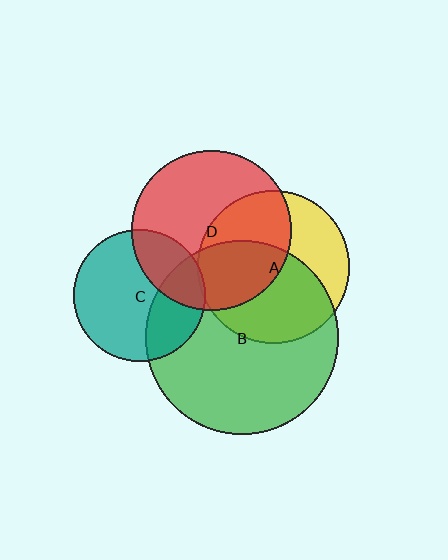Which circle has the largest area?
Circle B (green).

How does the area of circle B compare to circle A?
Approximately 1.6 times.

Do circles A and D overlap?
Yes.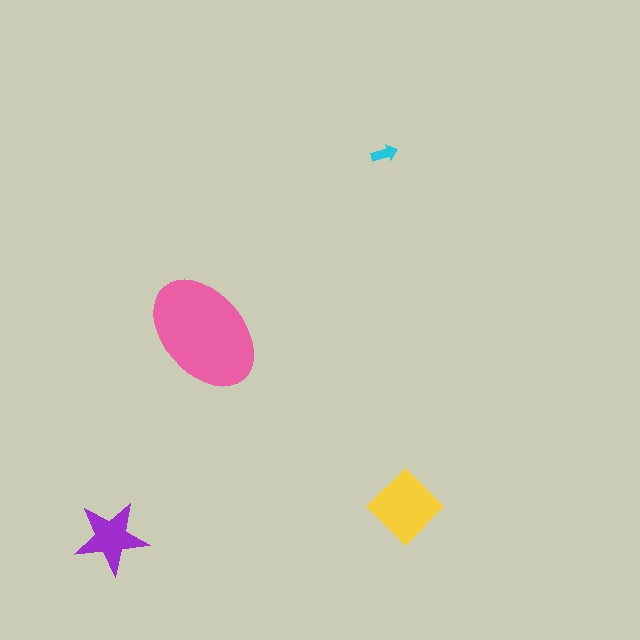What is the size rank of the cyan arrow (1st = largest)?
4th.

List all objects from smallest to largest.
The cyan arrow, the purple star, the yellow diamond, the pink ellipse.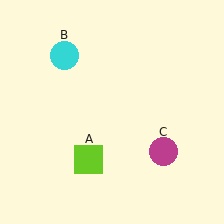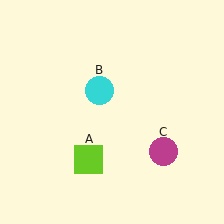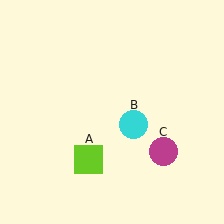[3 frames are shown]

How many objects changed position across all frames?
1 object changed position: cyan circle (object B).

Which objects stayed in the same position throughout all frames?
Lime square (object A) and magenta circle (object C) remained stationary.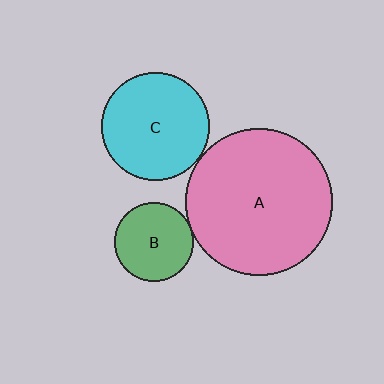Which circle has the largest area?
Circle A (pink).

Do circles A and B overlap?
Yes.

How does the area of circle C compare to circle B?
Approximately 1.8 times.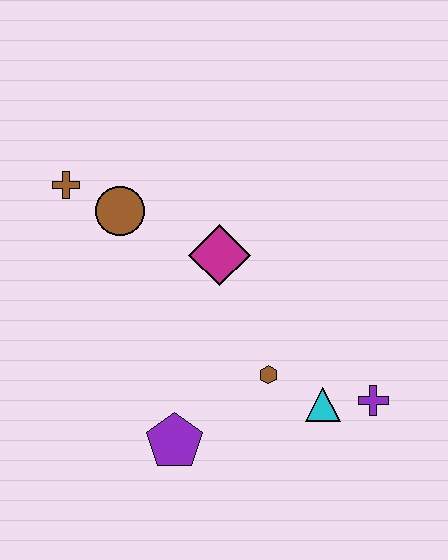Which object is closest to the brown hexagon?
The cyan triangle is closest to the brown hexagon.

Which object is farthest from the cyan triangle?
The brown cross is farthest from the cyan triangle.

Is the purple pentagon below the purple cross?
Yes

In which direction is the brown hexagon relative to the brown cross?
The brown hexagon is to the right of the brown cross.